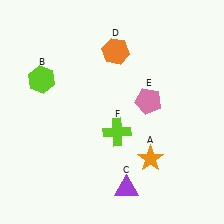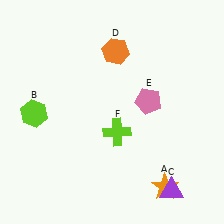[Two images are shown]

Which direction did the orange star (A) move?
The orange star (A) moved down.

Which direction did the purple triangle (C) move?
The purple triangle (C) moved right.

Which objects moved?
The objects that moved are: the orange star (A), the lime hexagon (B), the purple triangle (C).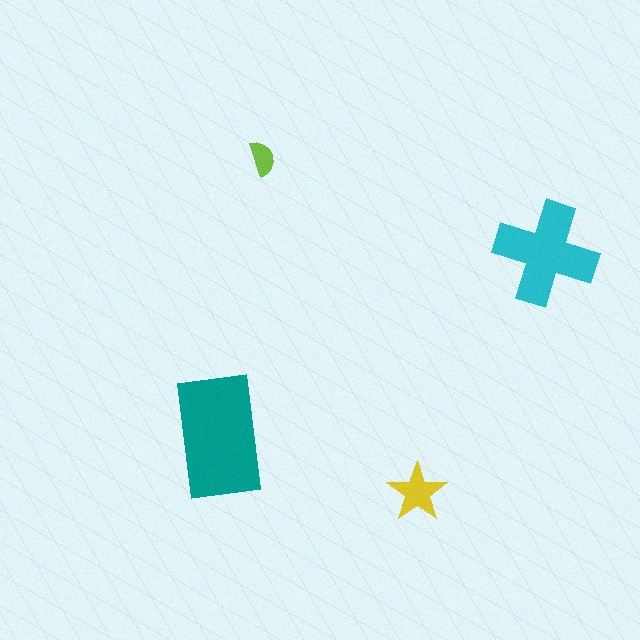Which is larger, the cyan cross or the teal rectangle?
The teal rectangle.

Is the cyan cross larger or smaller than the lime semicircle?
Larger.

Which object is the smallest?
The lime semicircle.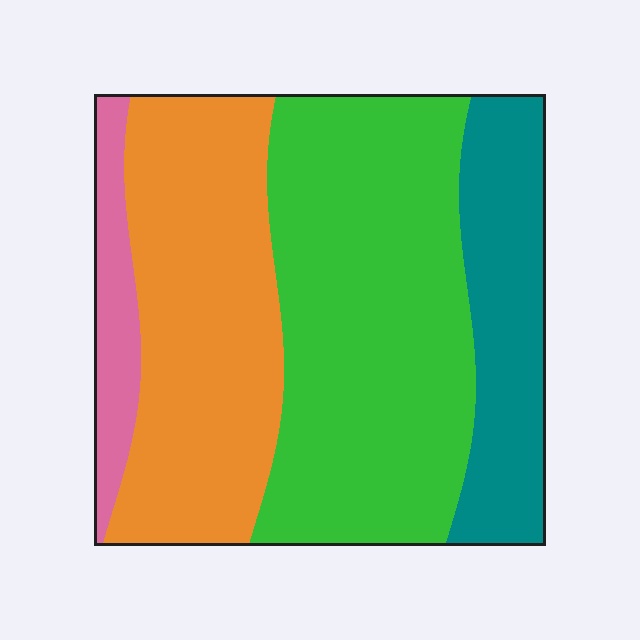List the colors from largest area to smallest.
From largest to smallest: green, orange, teal, pink.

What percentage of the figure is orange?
Orange takes up about one third (1/3) of the figure.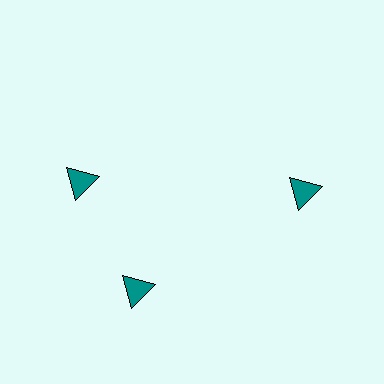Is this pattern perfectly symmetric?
No. The 3 teal triangles are arranged in a ring, but one element near the 11 o'clock position is rotated out of alignment along the ring, breaking the 3-fold rotational symmetry.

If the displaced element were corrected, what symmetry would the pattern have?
It would have 3-fold rotational symmetry — the pattern would map onto itself every 120 degrees.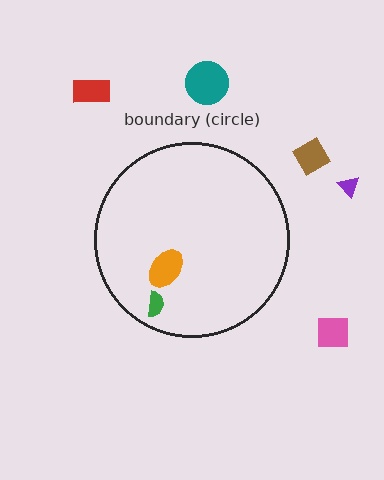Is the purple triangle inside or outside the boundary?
Outside.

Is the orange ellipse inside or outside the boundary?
Inside.